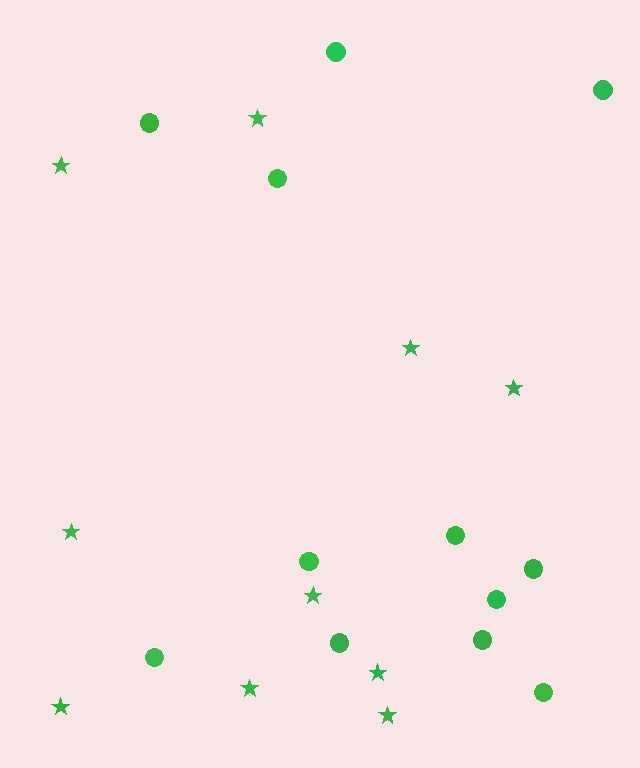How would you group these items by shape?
There are 2 groups: one group of circles (12) and one group of stars (10).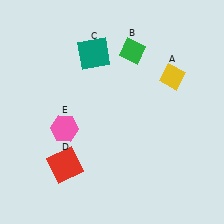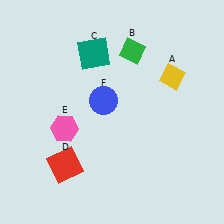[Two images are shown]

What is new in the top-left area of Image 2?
A blue circle (F) was added in the top-left area of Image 2.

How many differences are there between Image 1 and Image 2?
There is 1 difference between the two images.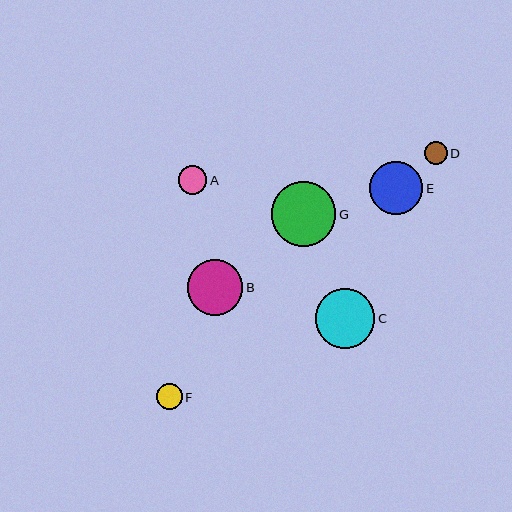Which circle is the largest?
Circle G is the largest with a size of approximately 65 pixels.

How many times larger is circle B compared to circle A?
Circle B is approximately 1.9 times the size of circle A.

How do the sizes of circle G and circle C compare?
Circle G and circle C are approximately the same size.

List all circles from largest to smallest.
From largest to smallest: G, C, B, E, A, F, D.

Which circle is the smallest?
Circle D is the smallest with a size of approximately 23 pixels.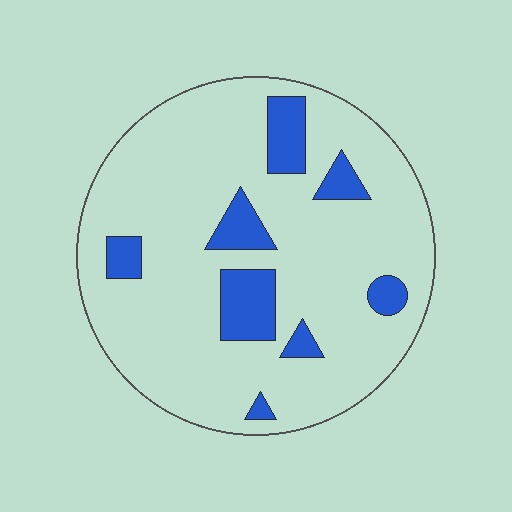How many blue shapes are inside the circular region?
8.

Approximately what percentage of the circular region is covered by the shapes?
Approximately 15%.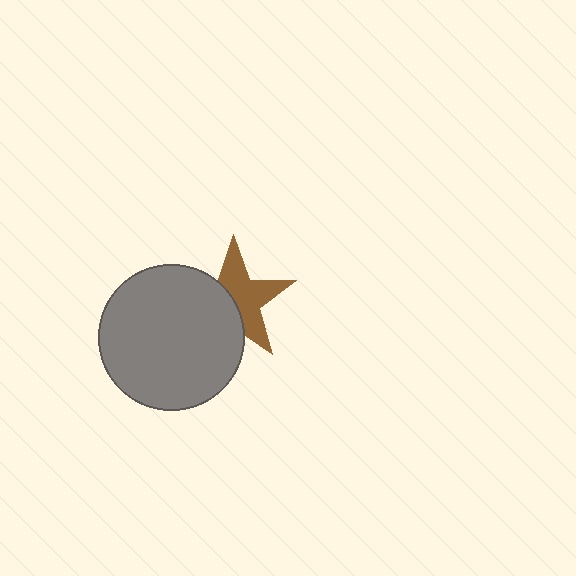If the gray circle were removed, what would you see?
You would see the complete brown star.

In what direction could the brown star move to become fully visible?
The brown star could move right. That would shift it out from behind the gray circle entirely.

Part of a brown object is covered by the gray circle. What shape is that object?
It is a star.